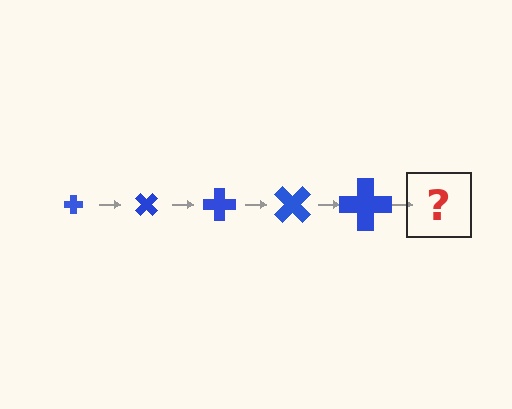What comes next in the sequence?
The next element should be a cross, larger than the previous one and rotated 225 degrees from the start.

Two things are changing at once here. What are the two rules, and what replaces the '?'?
The two rules are that the cross grows larger each step and it rotates 45 degrees each step. The '?' should be a cross, larger than the previous one and rotated 225 degrees from the start.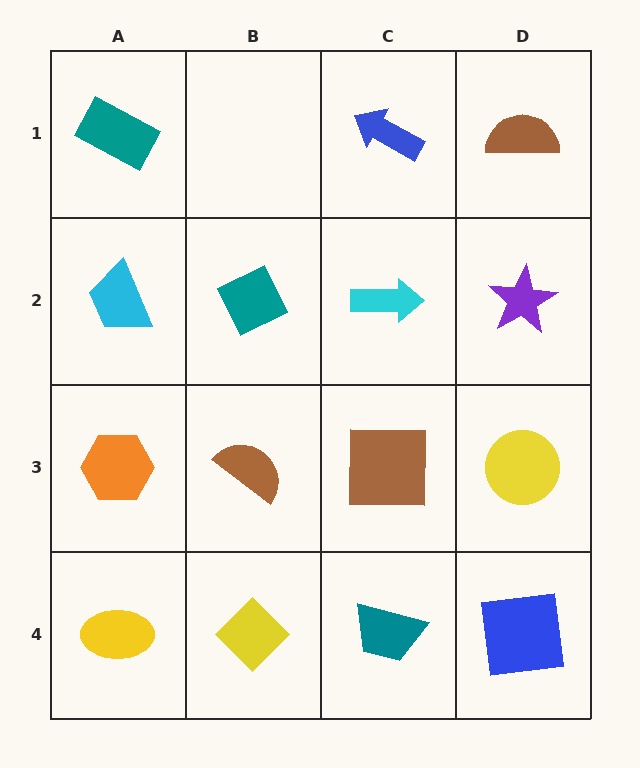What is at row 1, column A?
A teal rectangle.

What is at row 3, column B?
A brown semicircle.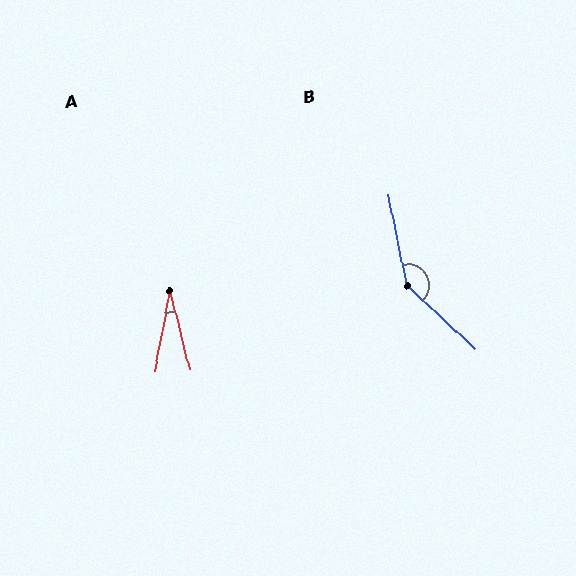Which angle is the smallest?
A, at approximately 25 degrees.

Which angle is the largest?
B, at approximately 144 degrees.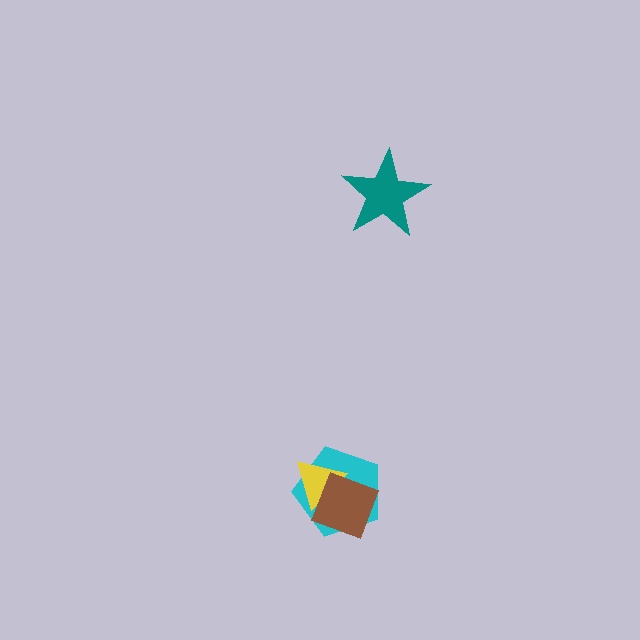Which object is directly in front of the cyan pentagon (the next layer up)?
The yellow triangle is directly in front of the cyan pentagon.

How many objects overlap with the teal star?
0 objects overlap with the teal star.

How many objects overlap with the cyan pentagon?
2 objects overlap with the cyan pentagon.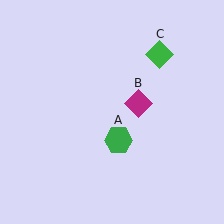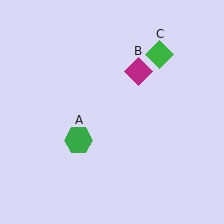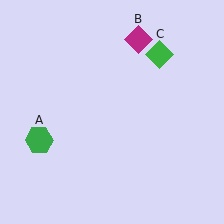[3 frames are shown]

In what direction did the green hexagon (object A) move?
The green hexagon (object A) moved left.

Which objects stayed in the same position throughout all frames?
Green diamond (object C) remained stationary.